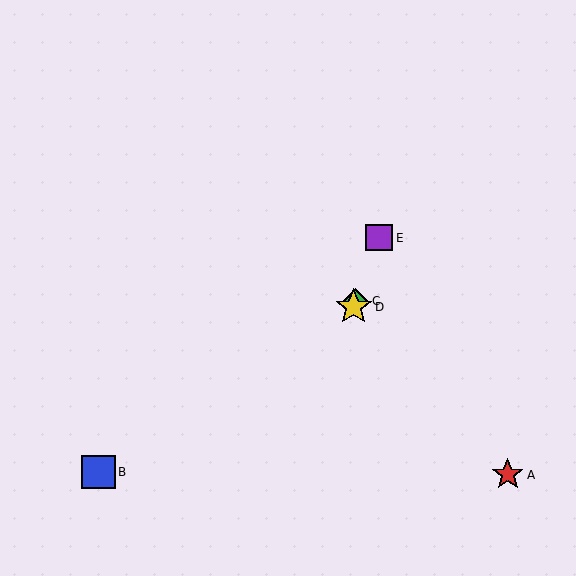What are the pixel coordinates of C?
Object C is at (356, 301).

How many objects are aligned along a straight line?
3 objects (C, D, E) are aligned along a straight line.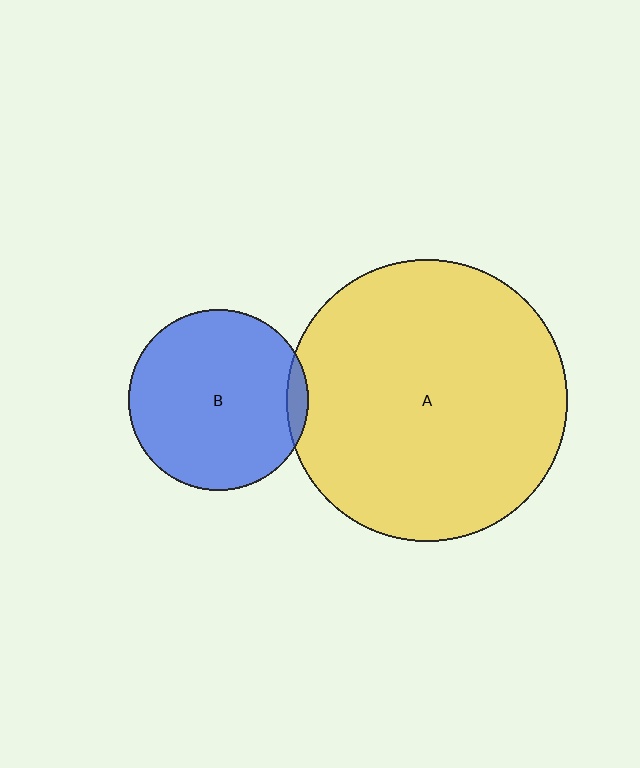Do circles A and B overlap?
Yes.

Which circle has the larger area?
Circle A (yellow).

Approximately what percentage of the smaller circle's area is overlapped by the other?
Approximately 5%.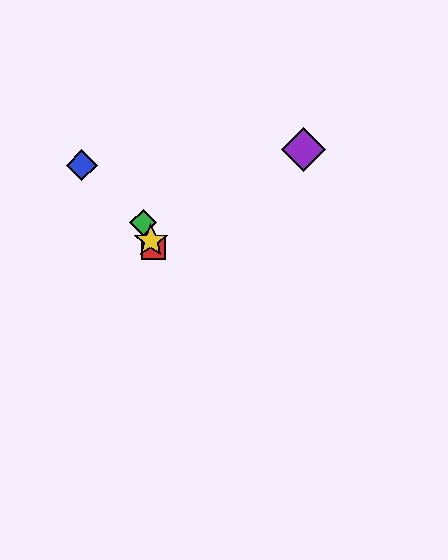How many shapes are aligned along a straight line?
3 shapes (the red square, the green diamond, the yellow star) are aligned along a straight line.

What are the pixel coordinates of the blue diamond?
The blue diamond is at (82, 165).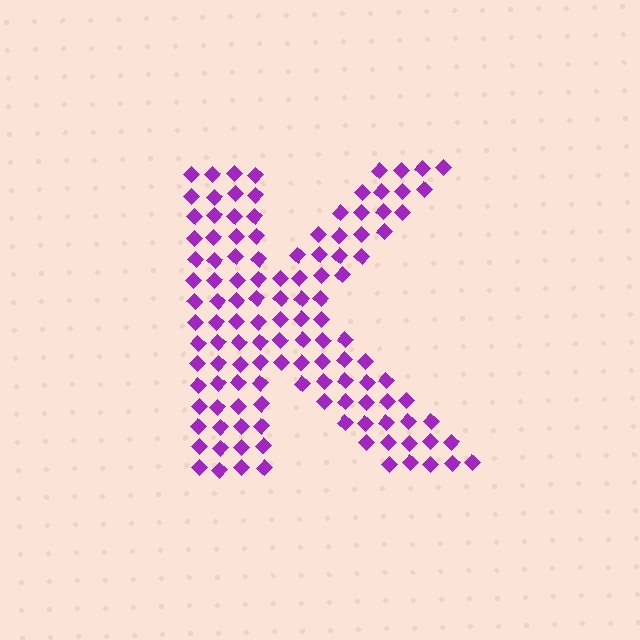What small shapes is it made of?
It is made of small diamonds.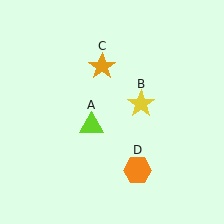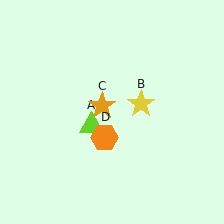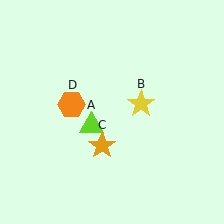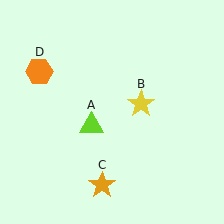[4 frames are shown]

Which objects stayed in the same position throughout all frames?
Lime triangle (object A) and yellow star (object B) remained stationary.